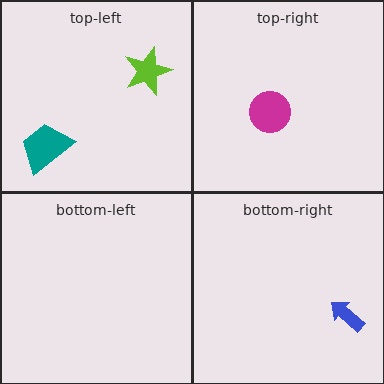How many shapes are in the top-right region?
1.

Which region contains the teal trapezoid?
The top-left region.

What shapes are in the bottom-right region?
The blue arrow.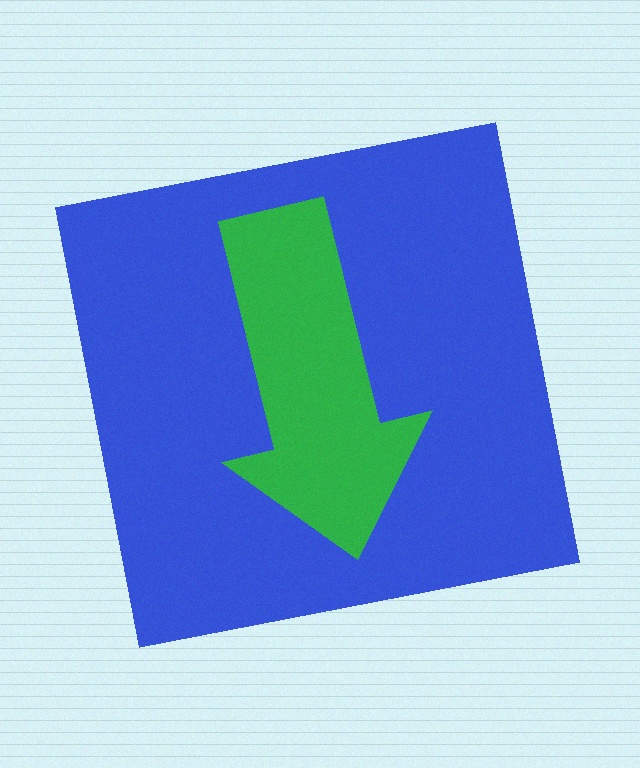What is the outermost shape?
The blue square.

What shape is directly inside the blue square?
The green arrow.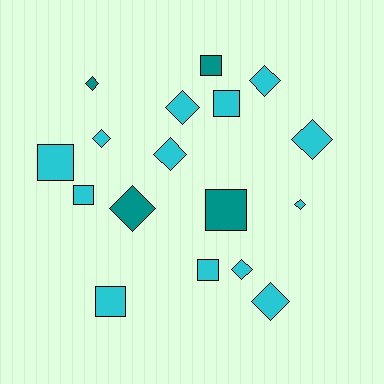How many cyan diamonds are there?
There are 8 cyan diamonds.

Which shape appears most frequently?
Diamond, with 10 objects.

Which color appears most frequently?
Cyan, with 13 objects.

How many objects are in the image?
There are 17 objects.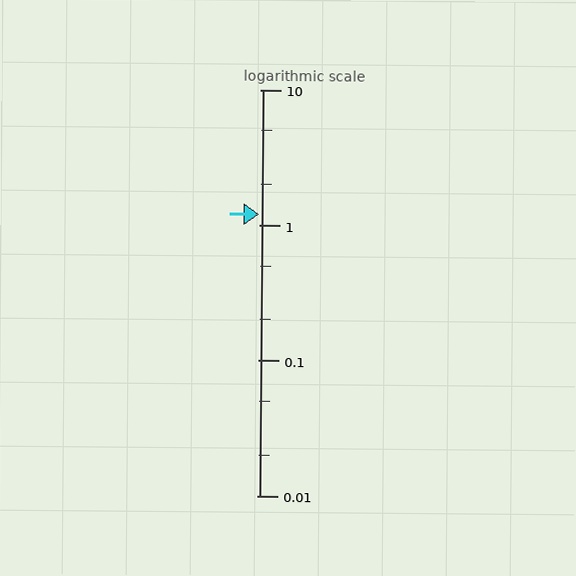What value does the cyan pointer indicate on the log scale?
The pointer indicates approximately 1.2.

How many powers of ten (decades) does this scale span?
The scale spans 3 decades, from 0.01 to 10.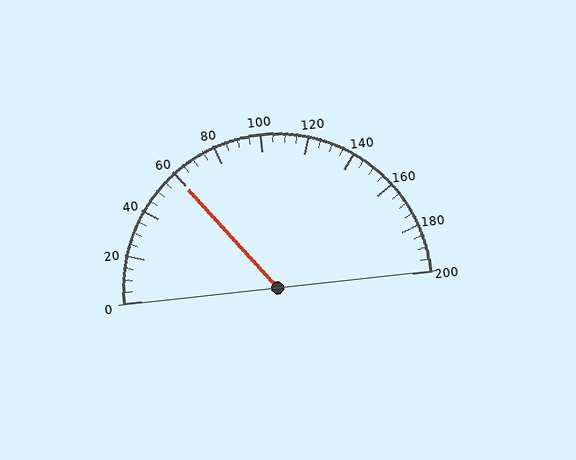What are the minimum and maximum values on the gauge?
The gauge ranges from 0 to 200.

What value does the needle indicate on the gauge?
The needle indicates approximately 60.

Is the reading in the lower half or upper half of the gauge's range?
The reading is in the lower half of the range (0 to 200).